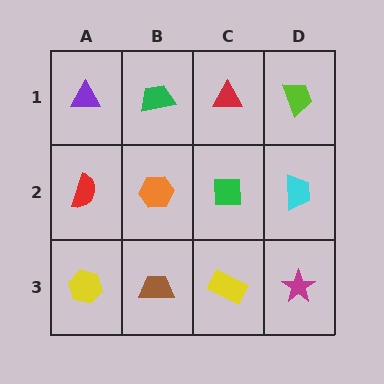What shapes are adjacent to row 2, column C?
A red triangle (row 1, column C), a yellow rectangle (row 3, column C), an orange hexagon (row 2, column B), a cyan trapezoid (row 2, column D).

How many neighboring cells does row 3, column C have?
3.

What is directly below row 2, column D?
A magenta star.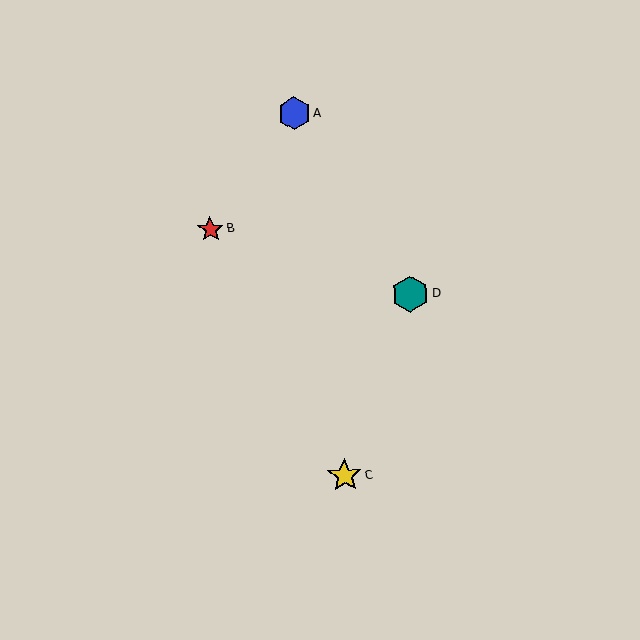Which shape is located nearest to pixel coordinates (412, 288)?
The teal hexagon (labeled D) at (410, 294) is nearest to that location.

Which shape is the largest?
The teal hexagon (labeled D) is the largest.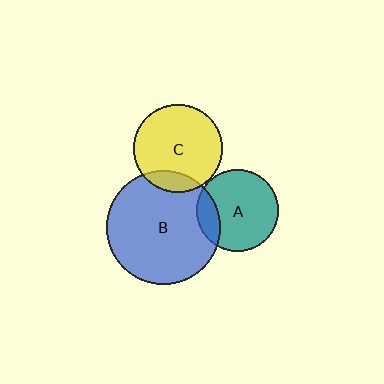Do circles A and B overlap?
Yes.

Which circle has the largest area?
Circle B (blue).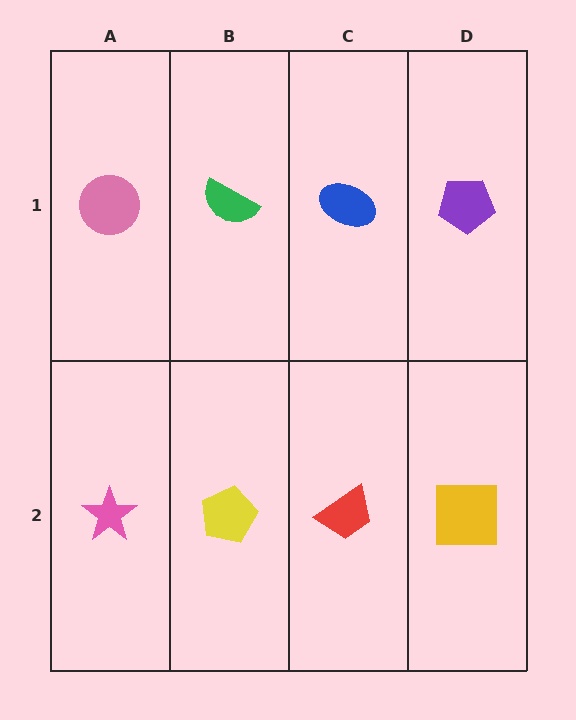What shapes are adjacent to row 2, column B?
A green semicircle (row 1, column B), a pink star (row 2, column A), a red trapezoid (row 2, column C).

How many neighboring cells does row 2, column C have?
3.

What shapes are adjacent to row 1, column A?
A pink star (row 2, column A), a green semicircle (row 1, column B).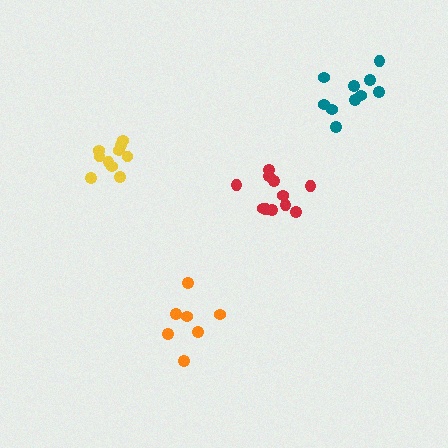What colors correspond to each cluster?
The clusters are colored: yellow, red, teal, orange.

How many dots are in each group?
Group 1: 10 dots, Group 2: 11 dots, Group 3: 10 dots, Group 4: 7 dots (38 total).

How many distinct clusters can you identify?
There are 4 distinct clusters.